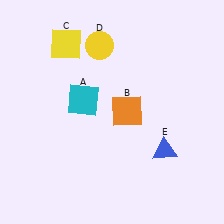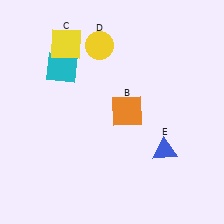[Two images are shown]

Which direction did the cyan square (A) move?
The cyan square (A) moved up.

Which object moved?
The cyan square (A) moved up.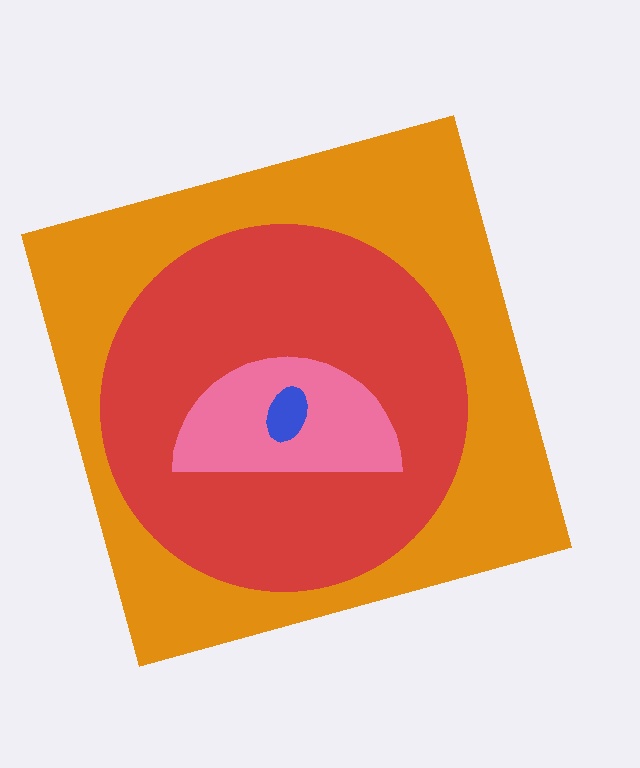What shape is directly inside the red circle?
The pink semicircle.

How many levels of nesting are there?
4.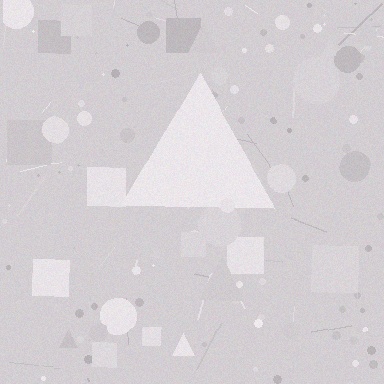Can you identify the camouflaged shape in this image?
The camouflaged shape is a triangle.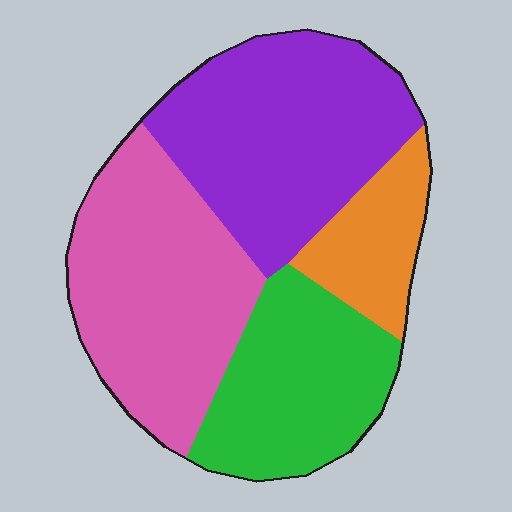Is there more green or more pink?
Pink.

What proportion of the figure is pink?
Pink takes up about one third (1/3) of the figure.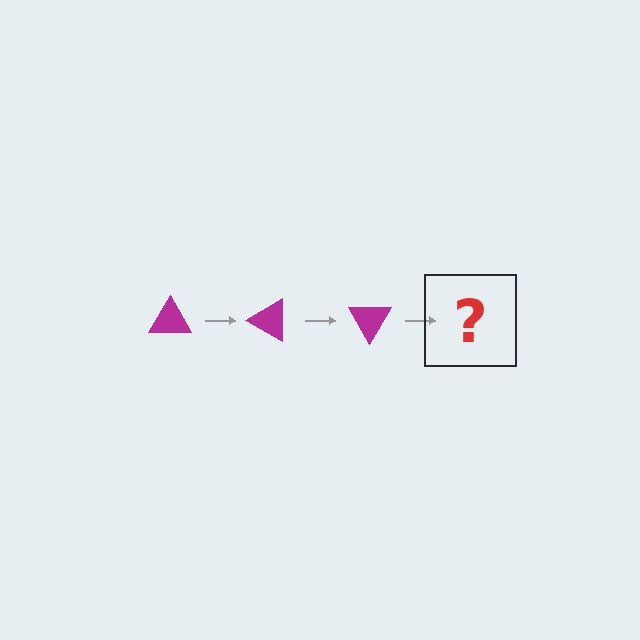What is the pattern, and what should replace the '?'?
The pattern is that the triangle rotates 30 degrees each step. The '?' should be a magenta triangle rotated 90 degrees.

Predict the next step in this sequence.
The next step is a magenta triangle rotated 90 degrees.